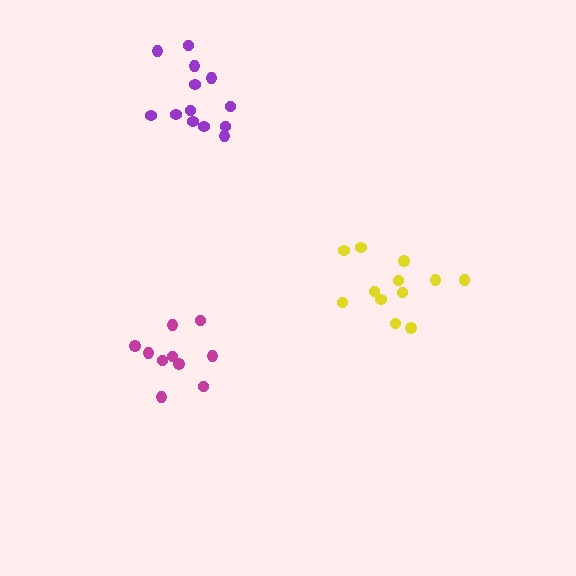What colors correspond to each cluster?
The clusters are colored: magenta, purple, yellow.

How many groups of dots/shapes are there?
There are 3 groups.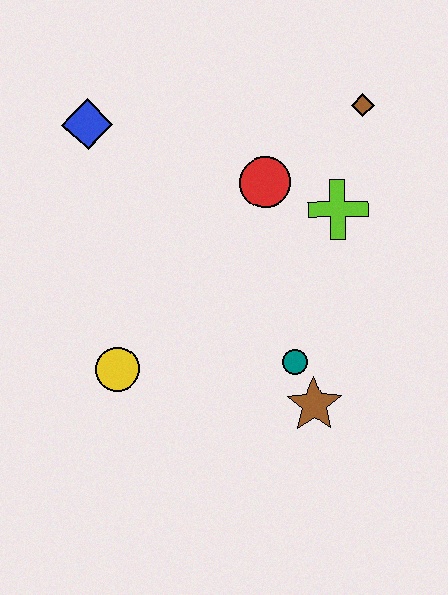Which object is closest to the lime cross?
The red circle is closest to the lime cross.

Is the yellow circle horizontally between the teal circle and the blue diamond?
Yes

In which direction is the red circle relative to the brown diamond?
The red circle is to the left of the brown diamond.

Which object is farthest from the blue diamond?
The brown star is farthest from the blue diamond.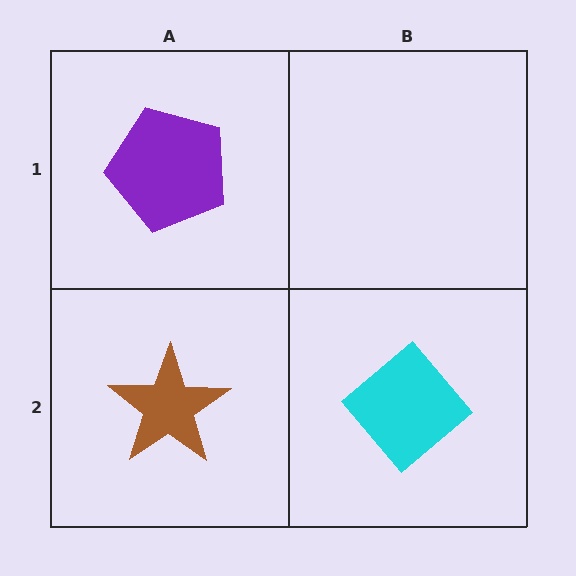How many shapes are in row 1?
1 shape.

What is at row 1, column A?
A purple pentagon.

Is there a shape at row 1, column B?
No, that cell is empty.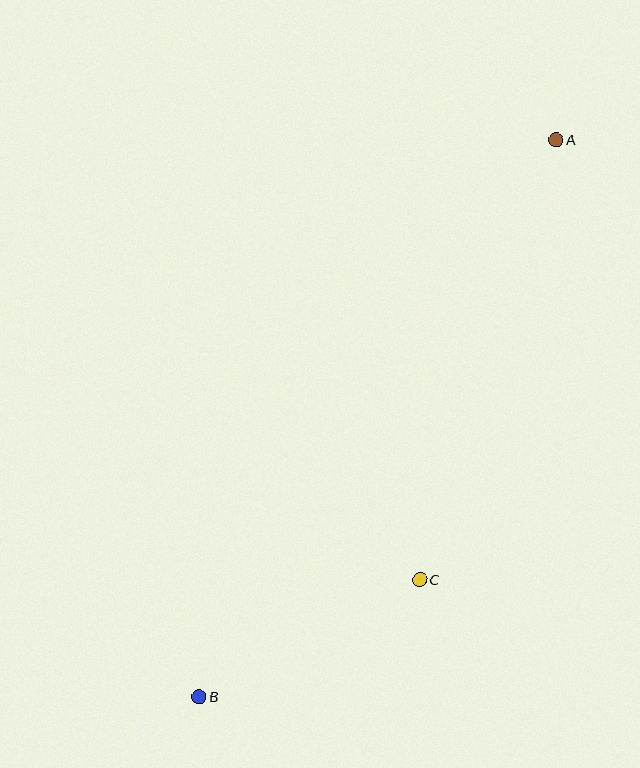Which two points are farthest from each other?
Points A and B are farthest from each other.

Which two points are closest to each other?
Points B and C are closest to each other.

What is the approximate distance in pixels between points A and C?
The distance between A and C is approximately 460 pixels.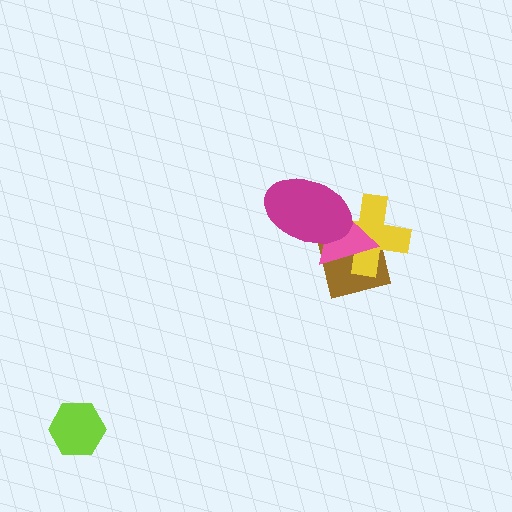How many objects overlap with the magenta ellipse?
3 objects overlap with the magenta ellipse.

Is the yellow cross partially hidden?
Yes, it is partially covered by another shape.